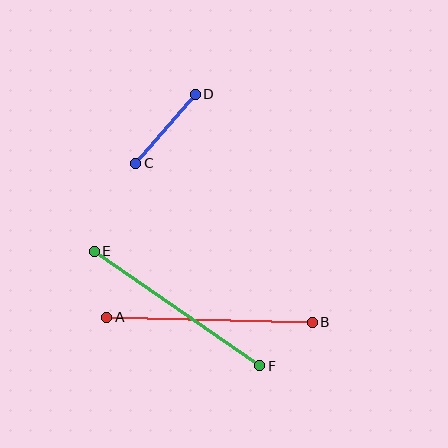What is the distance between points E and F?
The distance is approximately 201 pixels.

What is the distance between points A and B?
The distance is approximately 206 pixels.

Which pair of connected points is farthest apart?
Points A and B are farthest apart.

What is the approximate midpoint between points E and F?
The midpoint is at approximately (177, 309) pixels.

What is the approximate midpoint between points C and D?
The midpoint is at approximately (166, 129) pixels.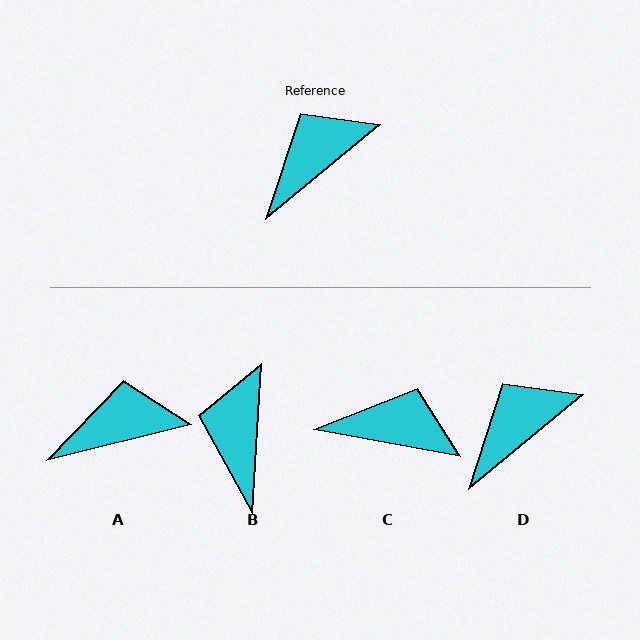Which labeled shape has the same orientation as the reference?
D.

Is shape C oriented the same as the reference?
No, it is off by about 50 degrees.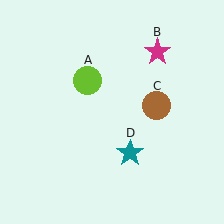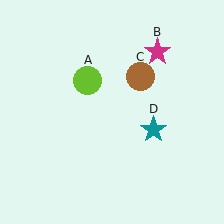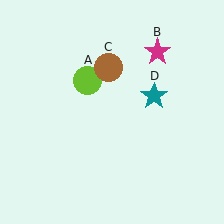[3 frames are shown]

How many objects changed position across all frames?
2 objects changed position: brown circle (object C), teal star (object D).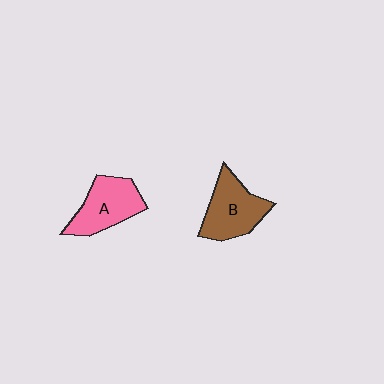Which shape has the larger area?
Shape B (brown).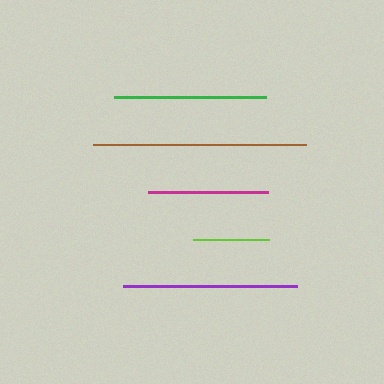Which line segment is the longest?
The brown line is the longest at approximately 213 pixels.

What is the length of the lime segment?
The lime segment is approximately 77 pixels long.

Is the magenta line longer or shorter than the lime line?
The magenta line is longer than the lime line.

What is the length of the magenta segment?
The magenta segment is approximately 119 pixels long.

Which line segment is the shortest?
The lime line is the shortest at approximately 77 pixels.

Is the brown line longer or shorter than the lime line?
The brown line is longer than the lime line.